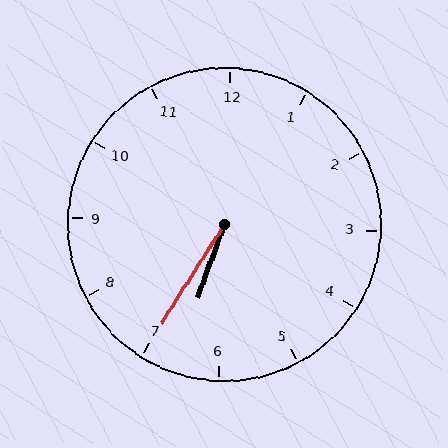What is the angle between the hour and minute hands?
Approximately 12 degrees.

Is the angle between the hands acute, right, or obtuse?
It is acute.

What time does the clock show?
6:35.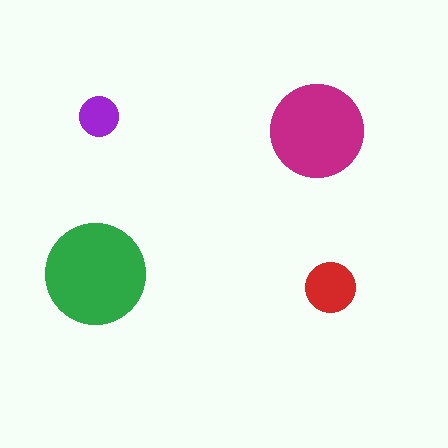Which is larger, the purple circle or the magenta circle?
The magenta one.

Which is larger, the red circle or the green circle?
The green one.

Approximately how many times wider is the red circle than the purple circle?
About 1.5 times wider.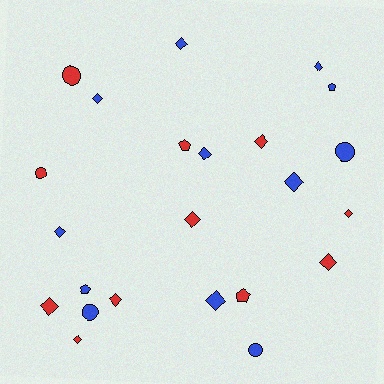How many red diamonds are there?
There are 7 red diamonds.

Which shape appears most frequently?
Diamond, with 14 objects.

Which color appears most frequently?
Blue, with 12 objects.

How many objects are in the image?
There are 23 objects.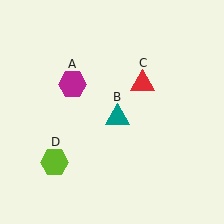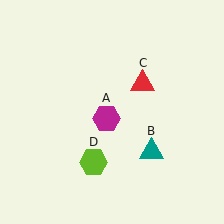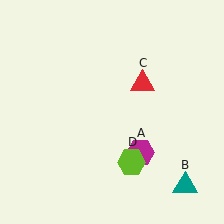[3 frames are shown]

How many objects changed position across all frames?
3 objects changed position: magenta hexagon (object A), teal triangle (object B), lime hexagon (object D).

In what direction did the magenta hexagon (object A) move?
The magenta hexagon (object A) moved down and to the right.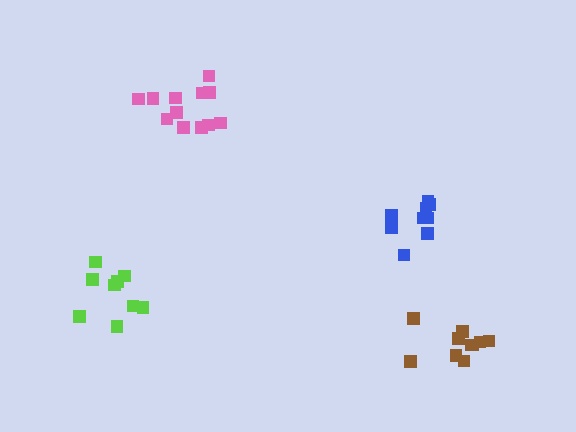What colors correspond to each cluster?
The clusters are colored: brown, lime, blue, pink.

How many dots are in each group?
Group 1: 10 dots, Group 2: 9 dots, Group 3: 9 dots, Group 4: 12 dots (40 total).